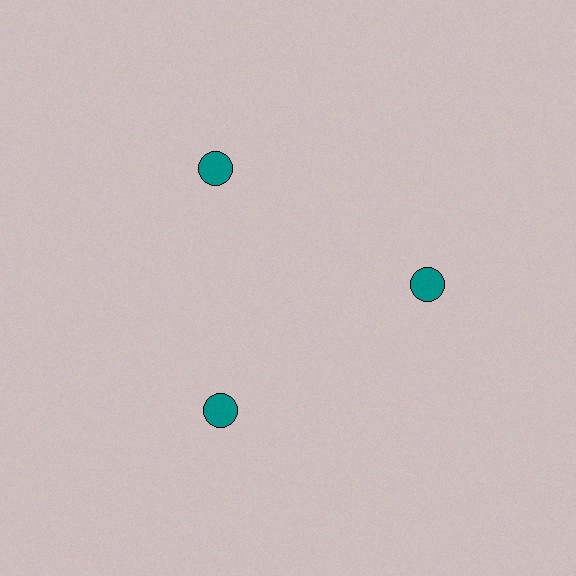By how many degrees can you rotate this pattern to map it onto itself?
The pattern maps onto itself every 120 degrees of rotation.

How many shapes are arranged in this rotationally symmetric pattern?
There are 3 shapes, arranged in 3 groups of 1.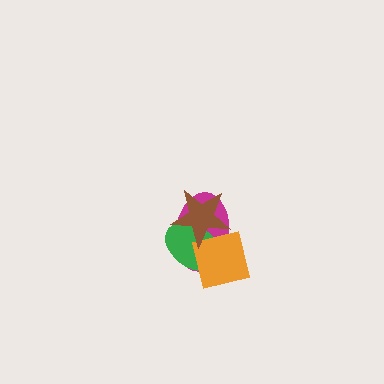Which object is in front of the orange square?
The brown star is in front of the orange square.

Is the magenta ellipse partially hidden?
Yes, it is partially covered by another shape.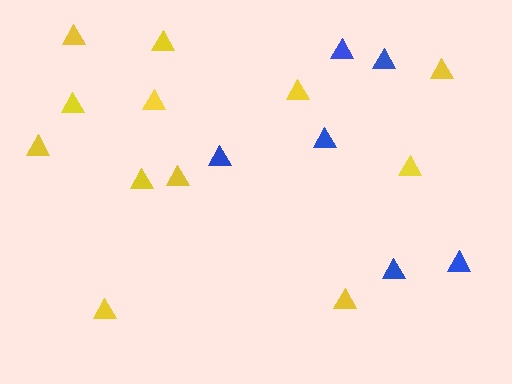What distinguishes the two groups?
There are 2 groups: one group of blue triangles (6) and one group of yellow triangles (12).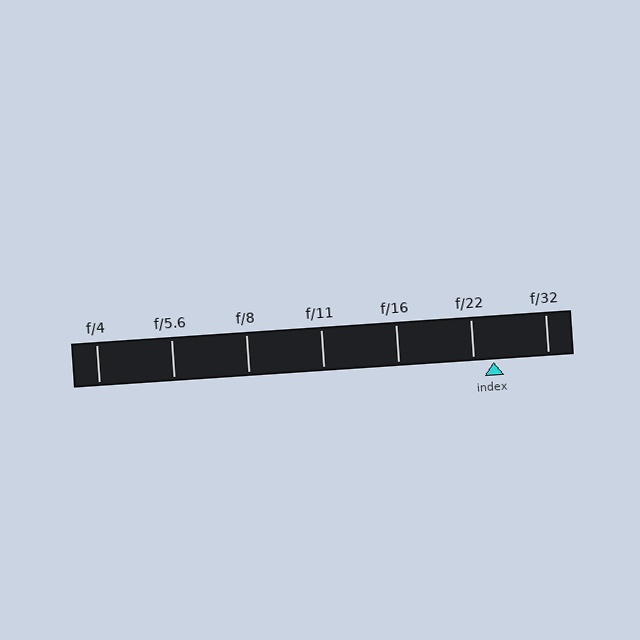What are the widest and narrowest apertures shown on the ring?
The widest aperture shown is f/4 and the narrowest is f/32.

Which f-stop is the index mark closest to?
The index mark is closest to f/22.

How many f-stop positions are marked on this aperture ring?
There are 7 f-stop positions marked.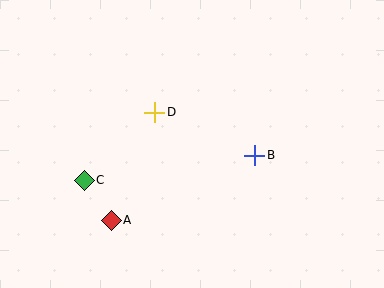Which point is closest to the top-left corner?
Point D is closest to the top-left corner.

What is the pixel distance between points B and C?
The distance between B and C is 172 pixels.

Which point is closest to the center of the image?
Point D at (155, 112) is closest to the center.